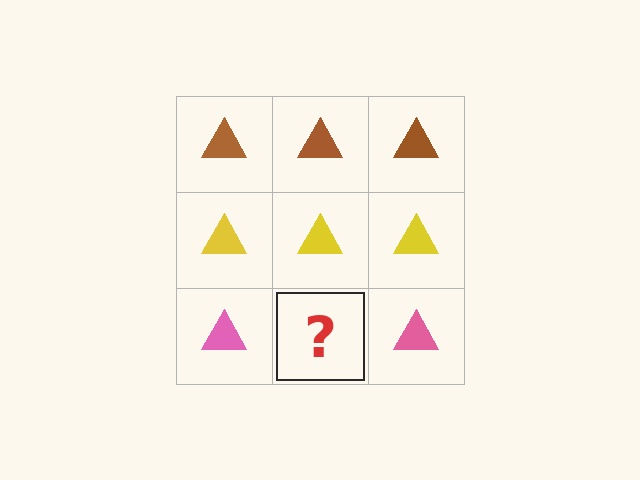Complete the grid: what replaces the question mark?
The question mark should be replaced with a pink triangle.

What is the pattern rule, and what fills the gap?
The rule is that each row has a consistent color. The gap should be filled with a pink triangle.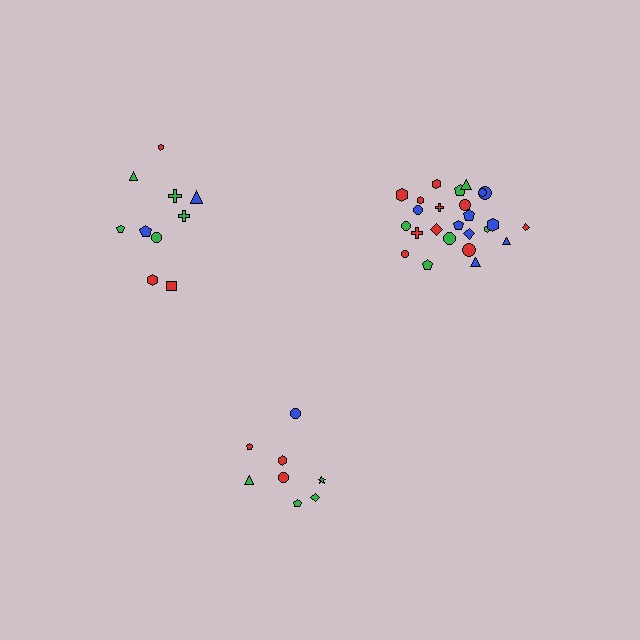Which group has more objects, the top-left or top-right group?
The top-right group.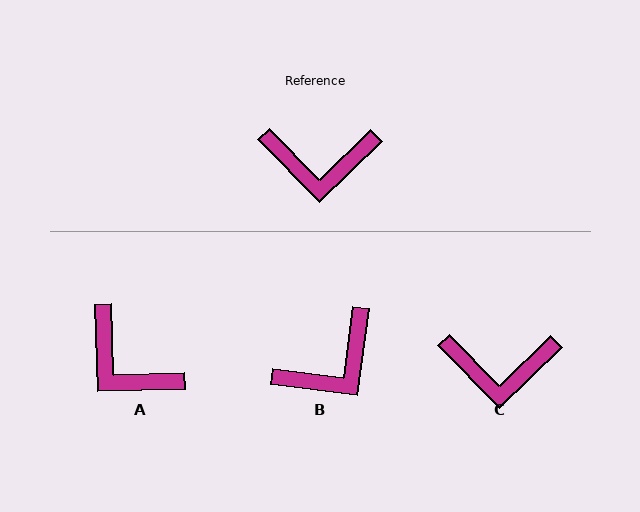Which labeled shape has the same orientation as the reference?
C.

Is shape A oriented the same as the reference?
No, it is off by about 42 degrees.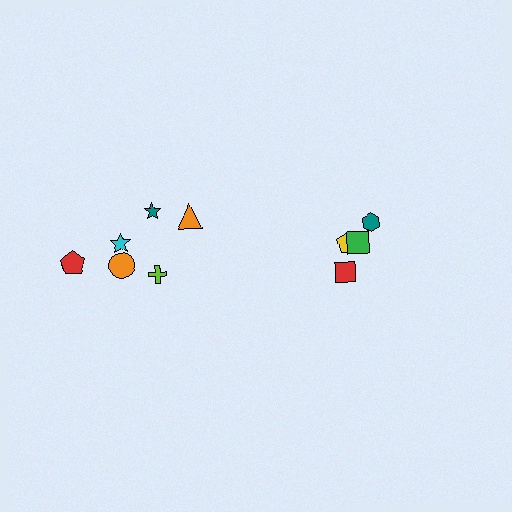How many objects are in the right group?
There are 4 objects.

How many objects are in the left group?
There are 6 objects.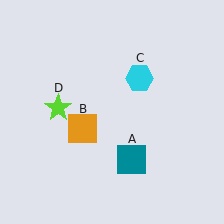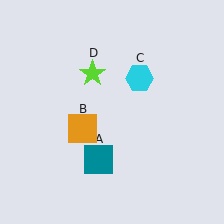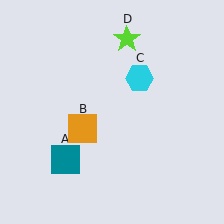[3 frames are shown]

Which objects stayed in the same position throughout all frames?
Orange square (object B) and cyan hexagon (object C) remained stationary.